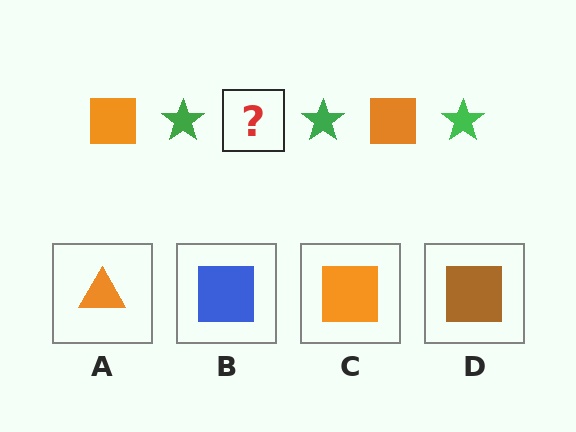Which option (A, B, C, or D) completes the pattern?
C.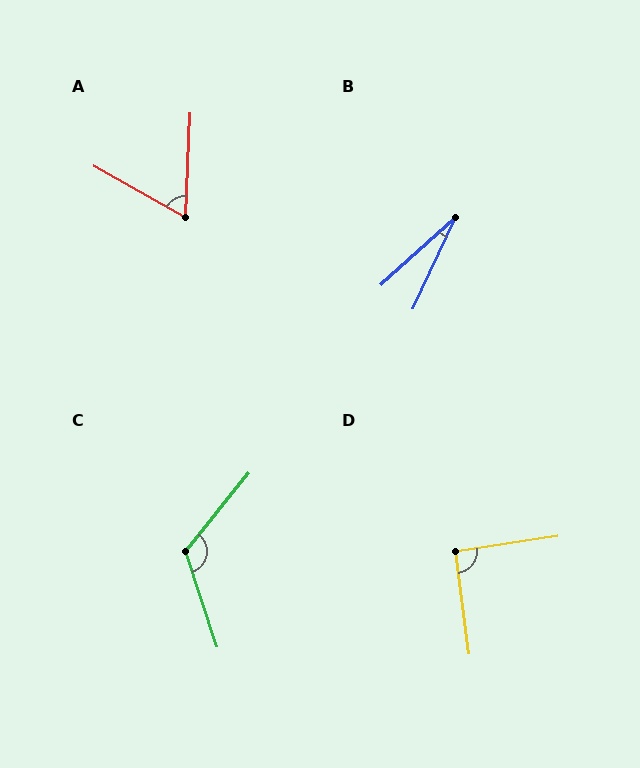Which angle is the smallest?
B, at approximately 23 degrees.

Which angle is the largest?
C, at approximately 123 degrees.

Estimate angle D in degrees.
Approximately 91 degrees.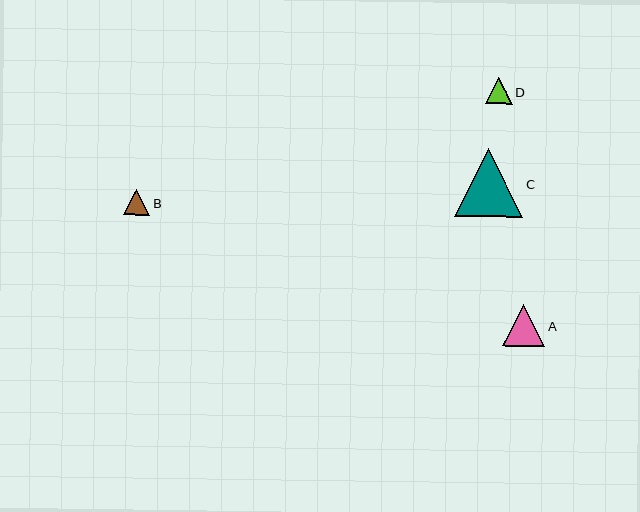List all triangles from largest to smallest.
From largest to smallest: C, A, D, B.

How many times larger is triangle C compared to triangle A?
Triangle C is approximately 1.6 times the size of triangle A.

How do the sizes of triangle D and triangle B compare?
Triangle D and triangle B are approximately the same size.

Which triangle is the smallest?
Triangle B is the smallest with a size of approximately 26 pixels.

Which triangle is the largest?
Triangle C is the largest with a size of approximately 68 pixels.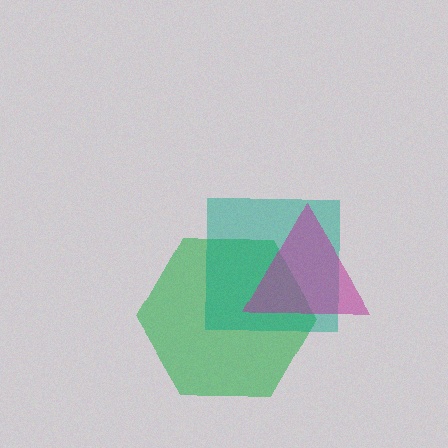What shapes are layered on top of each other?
The layered shapes are: a green hexagon, a teal square, a magenta triangle.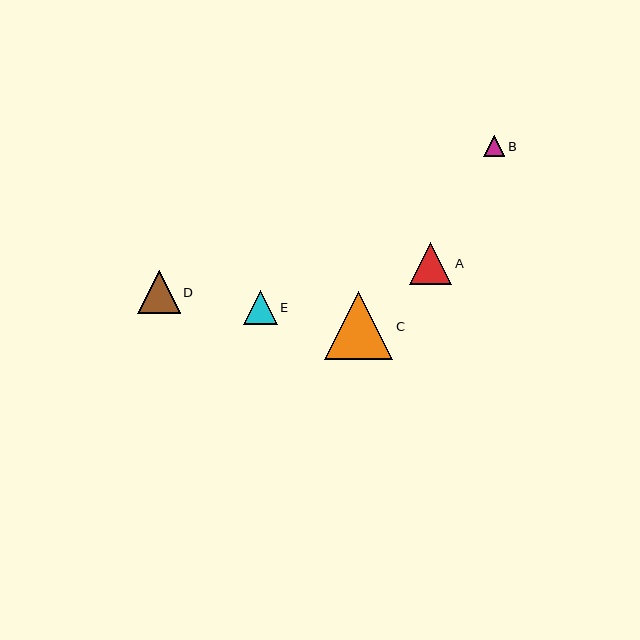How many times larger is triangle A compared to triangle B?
Triangle A is approximately 2.0 times the size of triangle B.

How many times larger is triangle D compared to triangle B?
Triangle D is approximately 2.0 times the size of triangle B.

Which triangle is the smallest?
Triangle B is the smallest with a size of approximately 21 pixels.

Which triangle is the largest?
Triangle C is the largest with a size of approximately 69 pixels.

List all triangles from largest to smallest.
From largest to smallest: C, D, A, E, B.